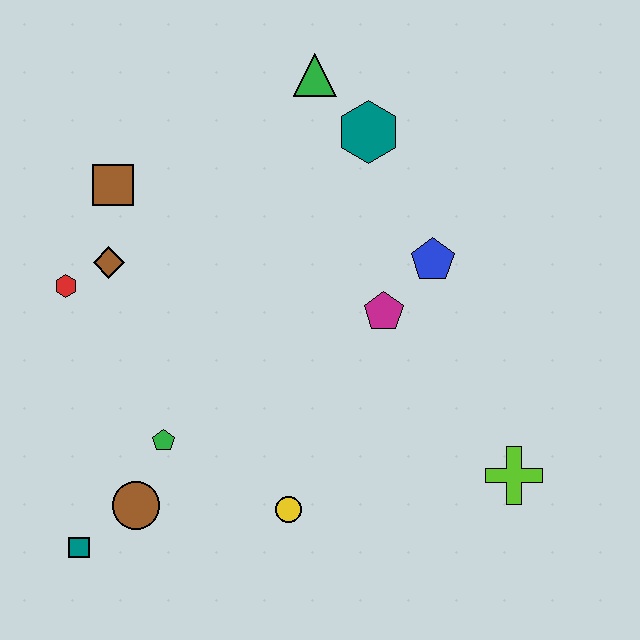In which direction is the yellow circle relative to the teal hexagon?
The yellow circle is below the teal hexagon.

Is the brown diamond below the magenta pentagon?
No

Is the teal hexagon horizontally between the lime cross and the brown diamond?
Yes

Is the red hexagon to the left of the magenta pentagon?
Yes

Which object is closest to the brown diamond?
The red hexagon is closest to the brown diamond.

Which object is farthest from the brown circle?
The green triangle is farthest from the brown circle.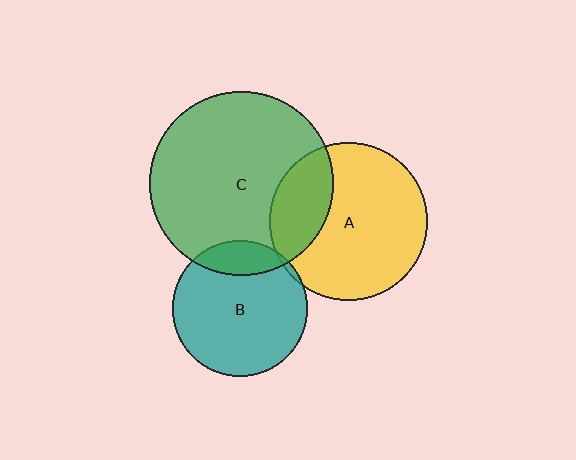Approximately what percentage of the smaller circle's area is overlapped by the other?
Approximately 15%.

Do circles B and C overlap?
Yes.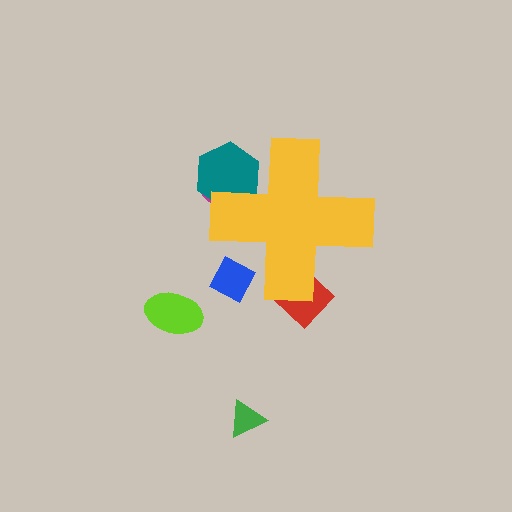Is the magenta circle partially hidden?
Yes, the magenta circle is partially hidden behind the yellow cross.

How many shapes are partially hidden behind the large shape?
4 shapes are partially hidden.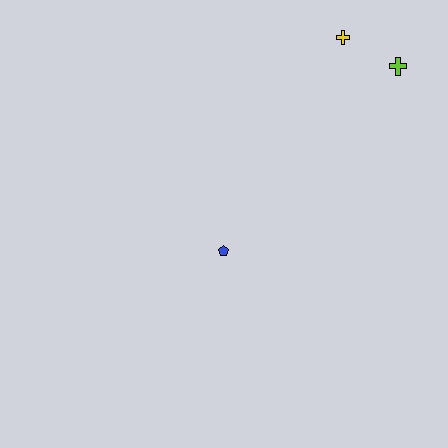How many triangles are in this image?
There are no triangles.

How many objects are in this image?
There are 3 objects.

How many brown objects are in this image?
There are no brown objects.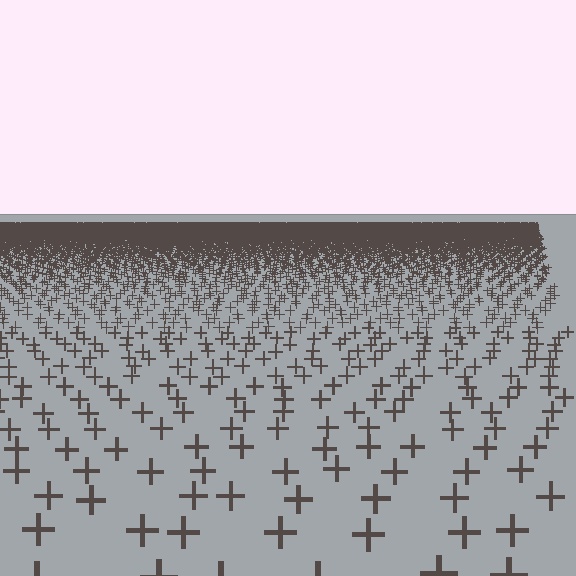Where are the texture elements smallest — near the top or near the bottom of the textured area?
Near the top.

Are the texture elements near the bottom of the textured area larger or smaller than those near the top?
Larger. Near the bottom, elements are closer to the viewer and appear at a bigger on-screen size.